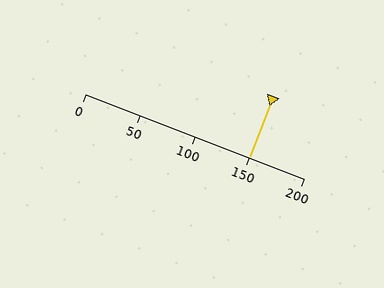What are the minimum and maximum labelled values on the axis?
The axis runs from 0 to 200.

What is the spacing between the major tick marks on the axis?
The major ticks are spaced 50 apart.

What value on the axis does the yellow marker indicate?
The marker indicates approximately 150.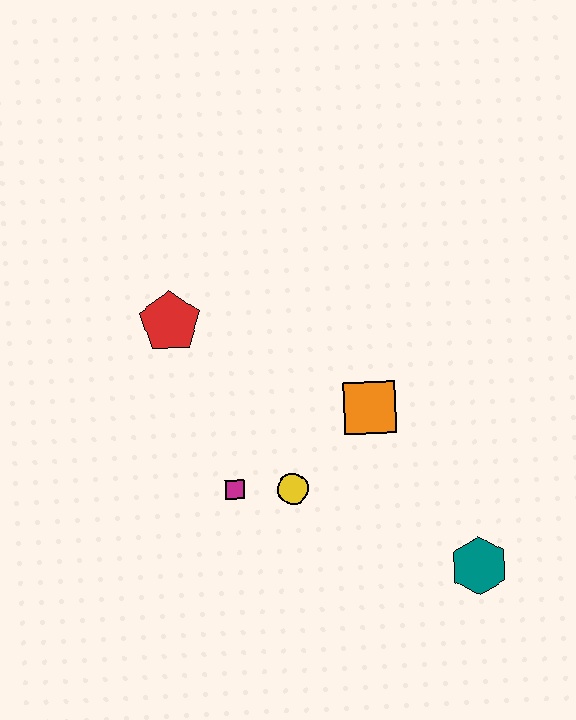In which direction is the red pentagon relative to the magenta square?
The red pentagon is above the magenta square.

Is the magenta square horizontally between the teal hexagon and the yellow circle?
No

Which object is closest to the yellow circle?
The magenta square is closest to the yellow circle.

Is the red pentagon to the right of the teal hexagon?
No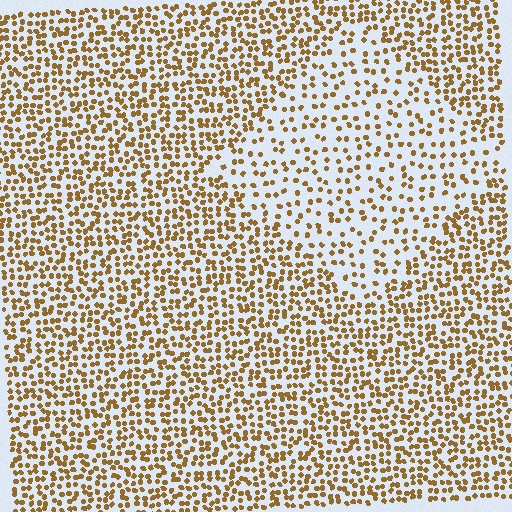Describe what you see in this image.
The image contains small brown elements arranged at two different densities. A diamond-shaped region is visible where the elements are less densely packed than the surrounding area.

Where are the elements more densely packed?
The elements are more densely packed outside the diamond boundary.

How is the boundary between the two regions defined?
The boundary is defined by a change in element density (approximately 2.0x ratio). All elements are the same color, size, and shape.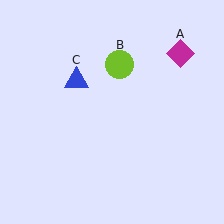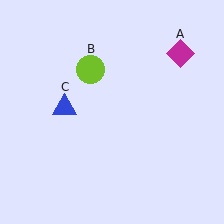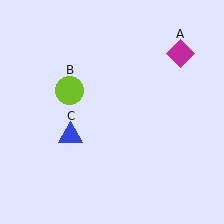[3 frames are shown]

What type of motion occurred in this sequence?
The lime circle (object B), blue triangle (object C) rotated counterclockwise around the center of the scene.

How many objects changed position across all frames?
2 objects changed position: lime circle (object B), blue triangle (object C).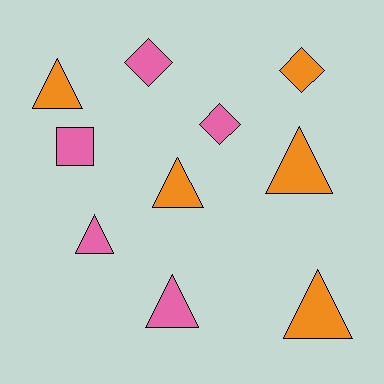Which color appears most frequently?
Pink, with 5 objects.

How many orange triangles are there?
There are 4 orange triangles.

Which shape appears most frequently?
Triangle, with 6 objects.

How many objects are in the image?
There are 10 objects.